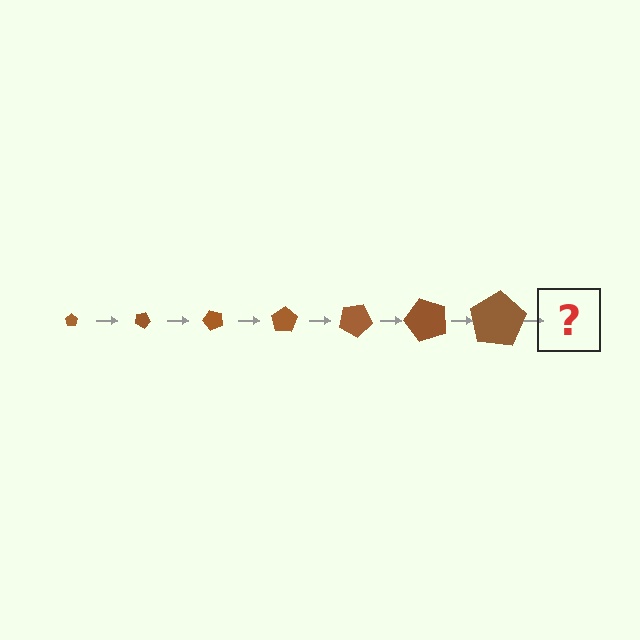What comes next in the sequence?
The next element should be a pentagon, larger than the previous one and rotated 175 degrees from the start.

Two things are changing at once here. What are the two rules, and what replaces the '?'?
The two rules are that the pentagon grows larger each step and it rotates 25 degrees each step. The '?' should be a pentagon, larger than the previous one and rotated 175 degrees from the start.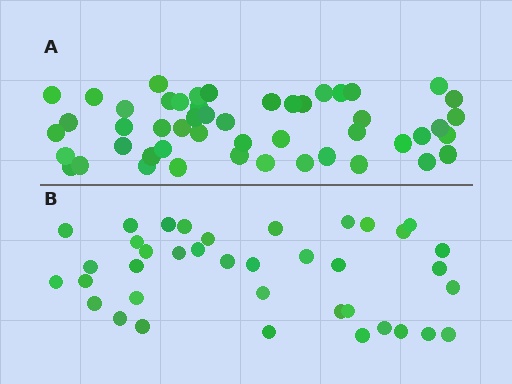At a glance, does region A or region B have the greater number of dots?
Region A (the top region) has more dots.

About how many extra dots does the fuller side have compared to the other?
Region A has roughly 12 or so more dots than region B.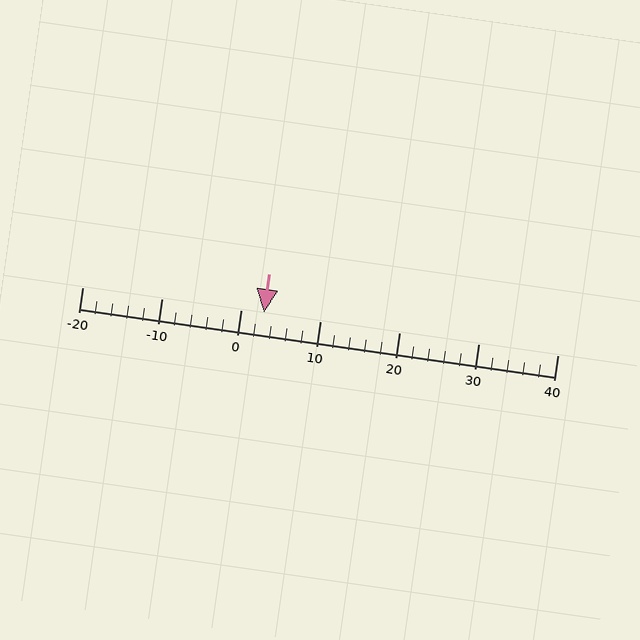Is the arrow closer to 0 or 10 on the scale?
The arrow is closer to 0.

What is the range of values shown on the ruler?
The ruler shows values from -20 to 40.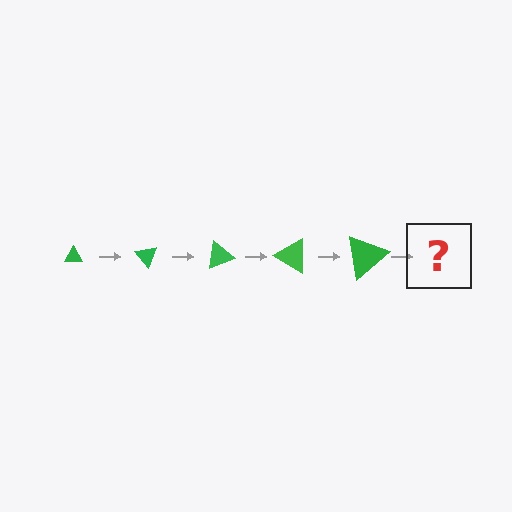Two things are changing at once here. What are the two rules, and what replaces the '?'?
The two rules are that the triangle grows larger each step and it rotates 50 degrees each step. The '?' should be a triangle, larger than the previous one and rotated 250 degrees from the start.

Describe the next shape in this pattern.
It should be a triangle, larger than the previous one and rotated 250 degrees from the start.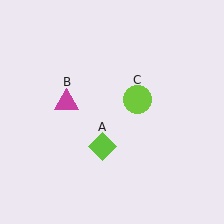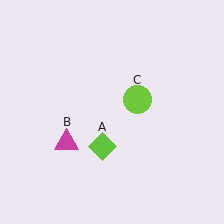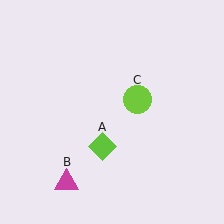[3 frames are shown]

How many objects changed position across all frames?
1 object changed position: magenta triangle (object B).